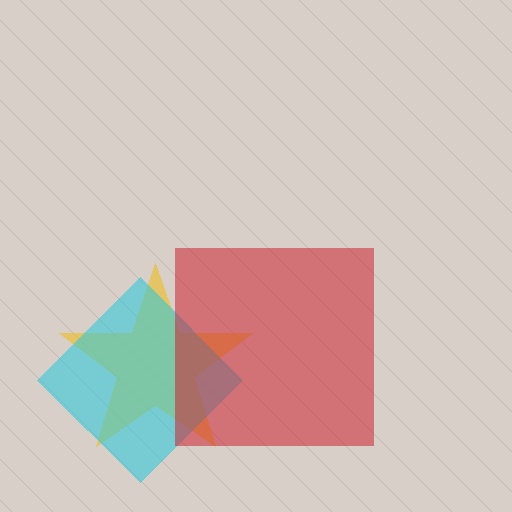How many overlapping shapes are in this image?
There are 3 overlapping shapes in the image.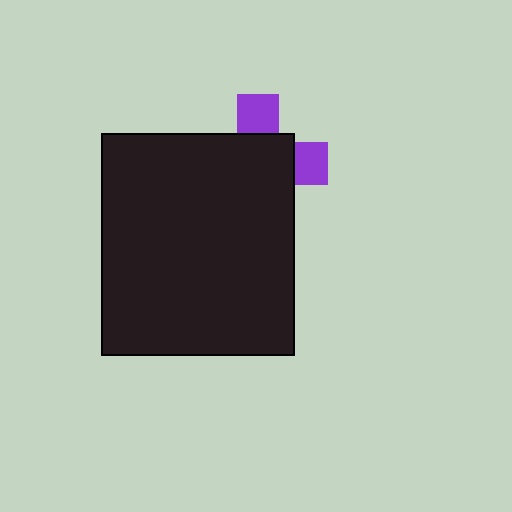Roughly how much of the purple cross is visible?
A small part of it is visible (roughly 31%).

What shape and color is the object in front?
The object in front is a black rectangle.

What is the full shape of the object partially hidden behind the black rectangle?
The partially hidden object is a purple cross.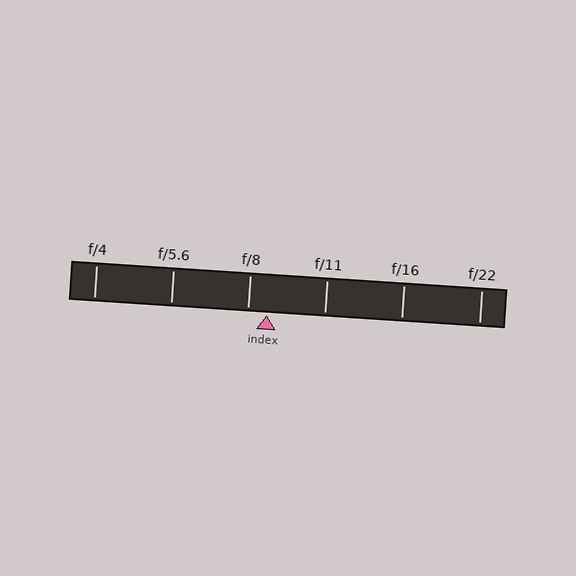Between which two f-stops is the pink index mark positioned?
The index mark is between f/8 and f/11.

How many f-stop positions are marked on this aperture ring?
There are 6 f-stop positions marked.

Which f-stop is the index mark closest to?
The index mark is closest to f/8.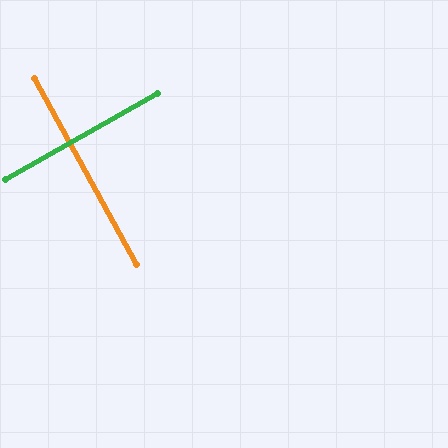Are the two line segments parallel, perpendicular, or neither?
Perpendicular — they meet at approximately 89°.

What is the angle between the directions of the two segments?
Approximately 89 degrees.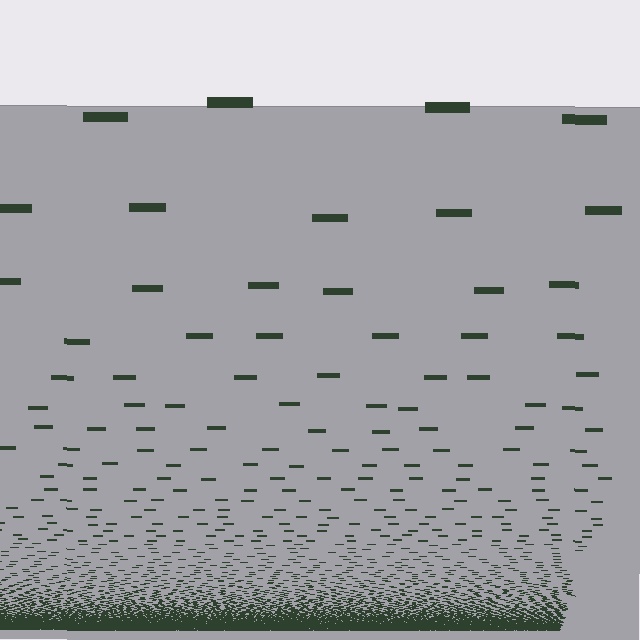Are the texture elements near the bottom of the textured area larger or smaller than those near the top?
Smaller. The gradient is inverted — elements near the bottom are smaller and denser.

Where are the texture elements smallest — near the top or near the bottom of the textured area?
Near the bottom.